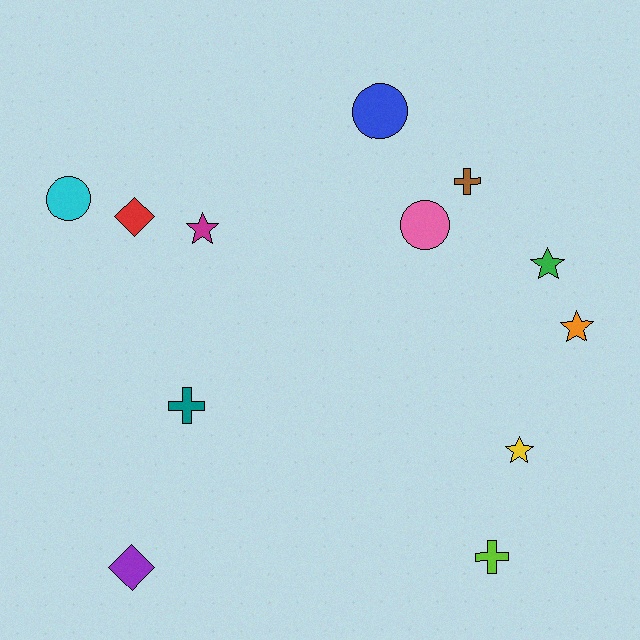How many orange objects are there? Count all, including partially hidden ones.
There is 1 orange object.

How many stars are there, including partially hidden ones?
There are 4 stars.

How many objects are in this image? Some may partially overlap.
There are 12 objects.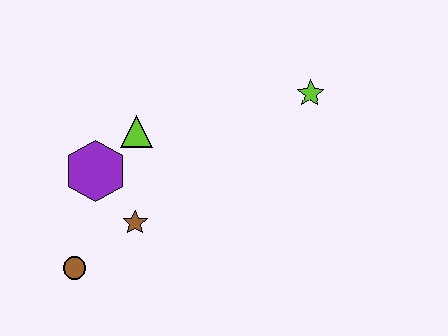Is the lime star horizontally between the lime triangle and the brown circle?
No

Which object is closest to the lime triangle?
The purple hexagon is closest to the lime triangle.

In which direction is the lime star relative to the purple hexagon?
The lime star is to the right of the purple hexagon.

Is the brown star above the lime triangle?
No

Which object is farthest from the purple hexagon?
The lime star is farthest from the purple hexagon.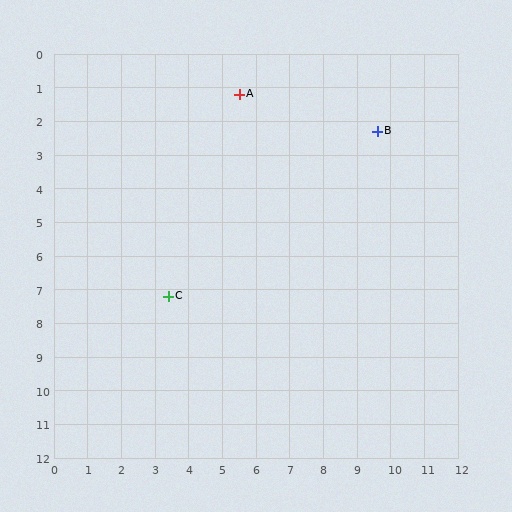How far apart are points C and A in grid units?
Points C and A are about 6.4 grid units apart.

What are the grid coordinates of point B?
Point B is at approximately (9.6, 2.3).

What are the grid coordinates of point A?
Point A is at approximately (5.5, 1.2).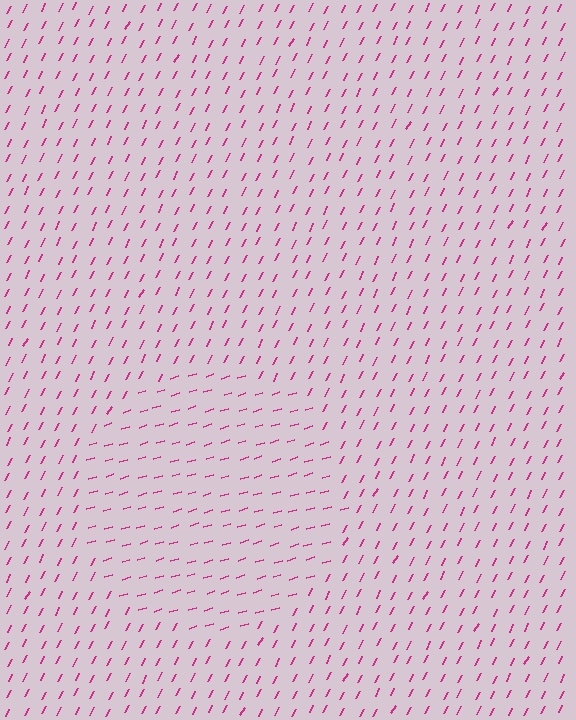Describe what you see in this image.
The image is filled with small magenta line segments. A circle region in the image has lines oriented differently from the surrounding lines, creating a visible texture boundary.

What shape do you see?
I see a circle.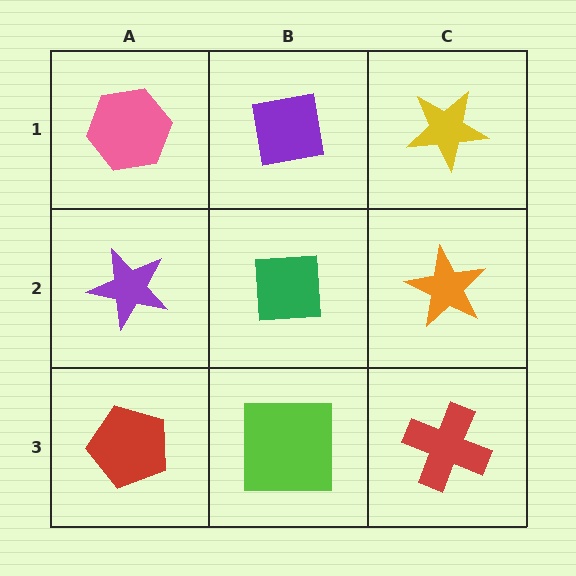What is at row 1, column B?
A purple square.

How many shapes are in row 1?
3 shapes.